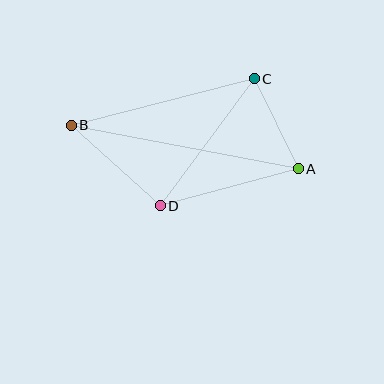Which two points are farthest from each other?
Points A and B are farthest from each other.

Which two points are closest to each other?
Points A and C are closest to each other.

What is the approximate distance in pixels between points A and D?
The distance between A and D is approximately 143 pixels.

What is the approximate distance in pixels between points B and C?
The distance between B and C is approximately 189 pixels.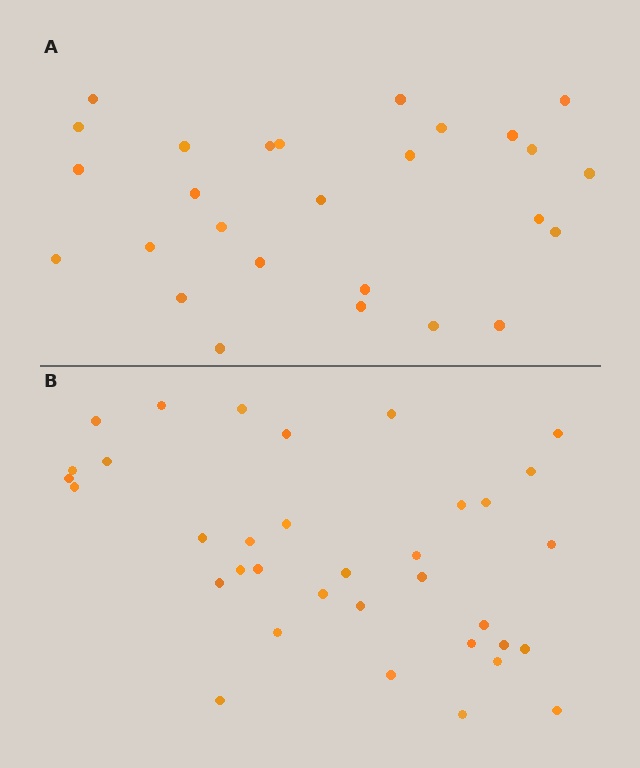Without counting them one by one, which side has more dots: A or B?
Region B (the bottom region) has more dots.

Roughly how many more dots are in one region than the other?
Region B has roughly 8 or so more dots than region A.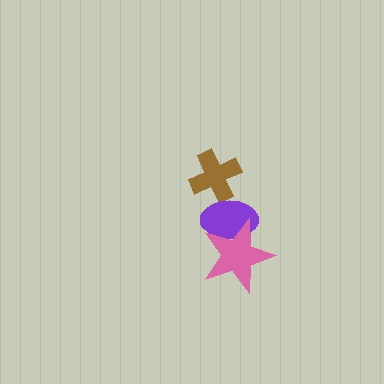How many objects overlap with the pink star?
1 object overlaps with the pink star.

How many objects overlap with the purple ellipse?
2 objects overlap with the purple ellipse.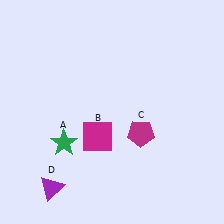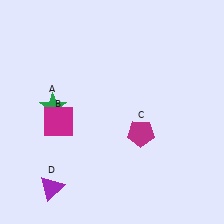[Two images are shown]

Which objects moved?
The objects that moved are: the green star (A), the magenta square (B).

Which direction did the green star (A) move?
The green star (A) moved up.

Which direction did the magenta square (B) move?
The magenta square (B) moved left.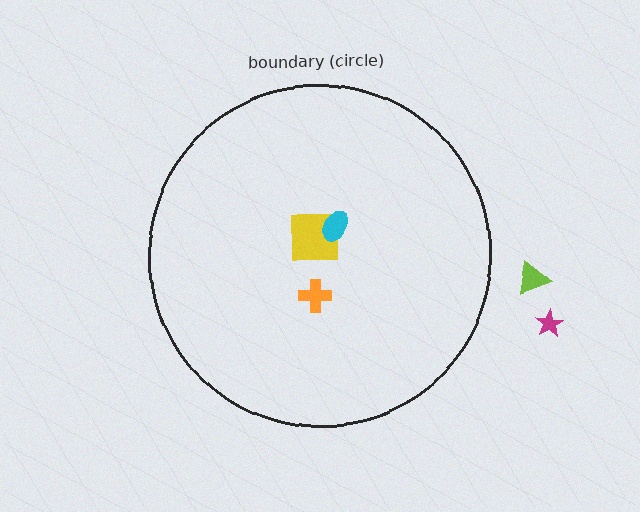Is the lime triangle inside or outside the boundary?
Outside.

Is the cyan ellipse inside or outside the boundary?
Inside.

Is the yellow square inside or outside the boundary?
Inside.